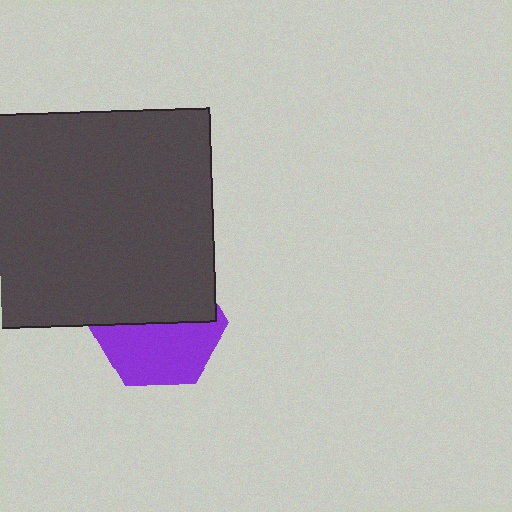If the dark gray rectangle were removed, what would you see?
You would see the complete purple hexagon.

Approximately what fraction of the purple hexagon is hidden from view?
Roughly 49% of the purple hexagon is hidden behind the dark gray rectangle.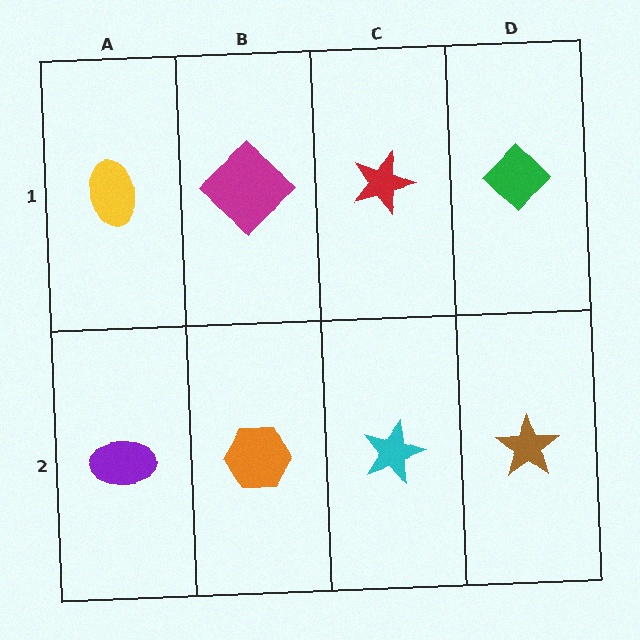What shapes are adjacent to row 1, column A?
A purple ellipse (row 2, column A), a magenta diamond (row 1, column B).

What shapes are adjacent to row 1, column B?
An orange hexagon (row 2, column B), a yellow ellipse (row 1, column A), a red star (row 1, column C).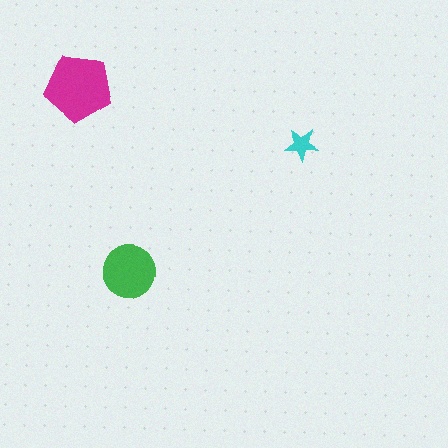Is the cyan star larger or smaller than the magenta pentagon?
Smaller.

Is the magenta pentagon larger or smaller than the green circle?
Larger.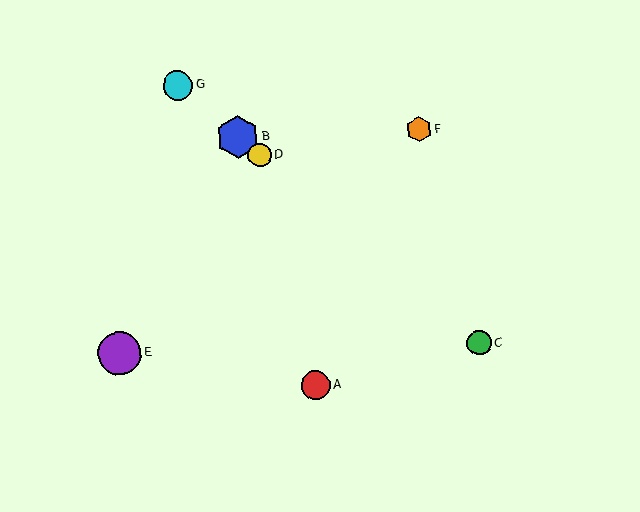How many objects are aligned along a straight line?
4 objects (B, C, D, G) are aligned along a straight line.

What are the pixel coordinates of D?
Object D is at (259, 155).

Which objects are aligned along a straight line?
Objects B, C, D, G are aligned along a straight line.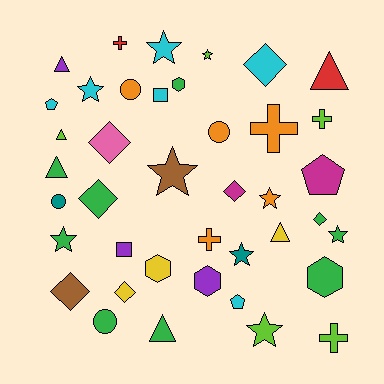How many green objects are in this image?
There are 9 green objects.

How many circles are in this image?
There are 4 circles.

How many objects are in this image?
There are 40 objects.